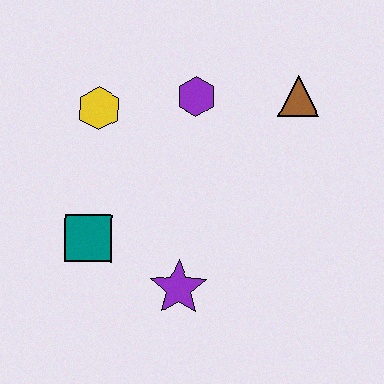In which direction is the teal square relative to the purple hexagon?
The teal square is below the purple hexagon.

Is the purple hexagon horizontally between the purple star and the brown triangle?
Yes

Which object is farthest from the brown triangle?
The teal square is farthest from the brown triangle.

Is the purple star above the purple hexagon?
No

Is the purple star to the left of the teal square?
No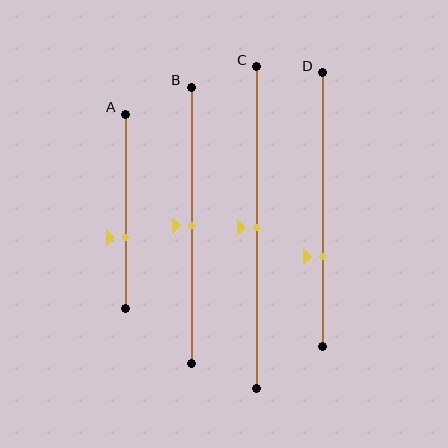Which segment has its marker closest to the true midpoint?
Segment B has its marker closest to the true midpoint.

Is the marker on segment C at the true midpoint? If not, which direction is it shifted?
Yes, the marker on segment C is at the true midpoint.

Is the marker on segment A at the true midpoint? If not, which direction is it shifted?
No, the marker on segment A is shifted downward by about 14% of the segment length.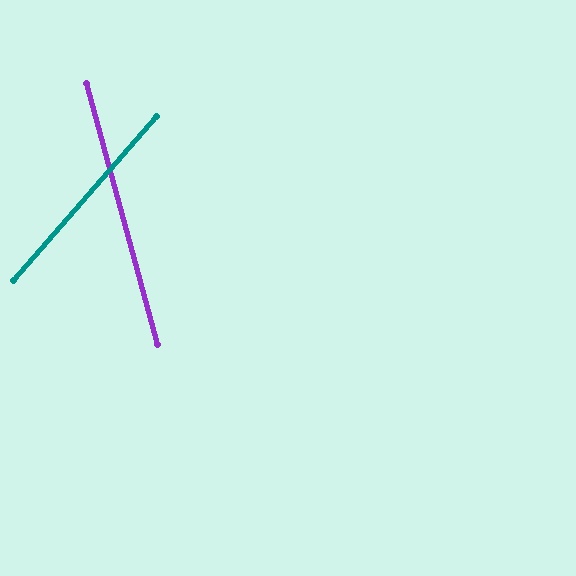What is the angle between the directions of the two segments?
Approximately 56 degrees.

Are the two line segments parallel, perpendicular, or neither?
Neither parallel nor perpendicular — they differ by about 56°.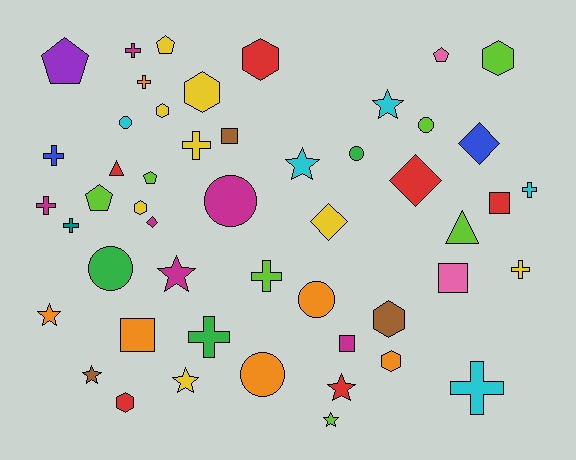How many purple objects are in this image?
There is 1 purple object.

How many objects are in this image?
There are 50 objects.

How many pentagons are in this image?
There are 5 pentagons.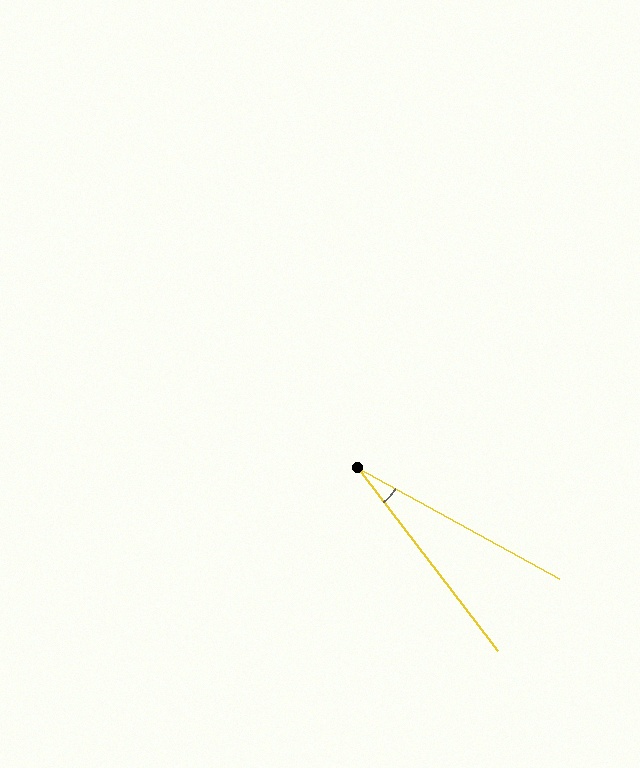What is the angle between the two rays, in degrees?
Approximately 24 degrees.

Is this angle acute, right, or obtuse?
It is acute.